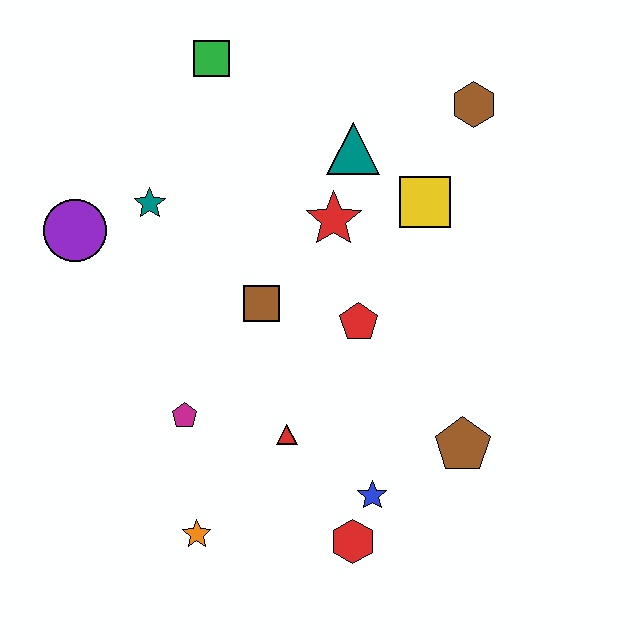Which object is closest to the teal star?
The purple circle is closest to the teal star.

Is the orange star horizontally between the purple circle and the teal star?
No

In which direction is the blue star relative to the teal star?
The blue star is below the teal star.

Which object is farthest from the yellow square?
The orange star is farthest from the yellow square.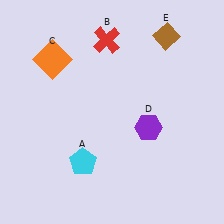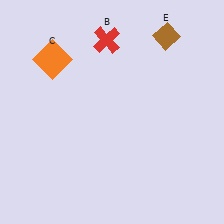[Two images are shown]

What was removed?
The cyan pentagon (A), the purple hexagon (D) were removed in Image 2.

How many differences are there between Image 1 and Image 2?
There are 2 differences between the two images.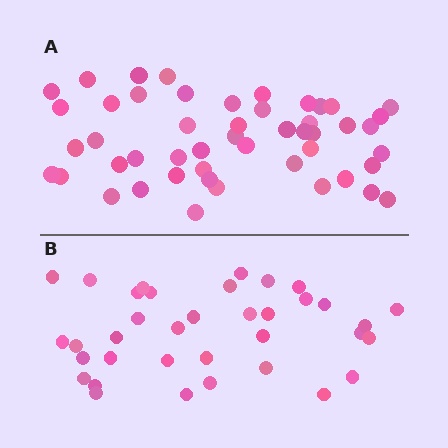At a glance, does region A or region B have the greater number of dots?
Region A (the top region) has more dots.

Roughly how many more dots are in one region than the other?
Region A has approximately 15 more dots than region B.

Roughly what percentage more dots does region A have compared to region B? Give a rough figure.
About 35% more.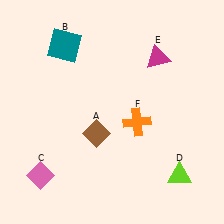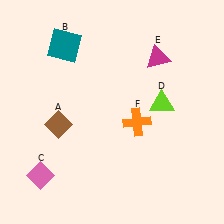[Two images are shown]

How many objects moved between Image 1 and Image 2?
2 objects moved between the two images.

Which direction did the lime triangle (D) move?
The lime triangle (D) moved up.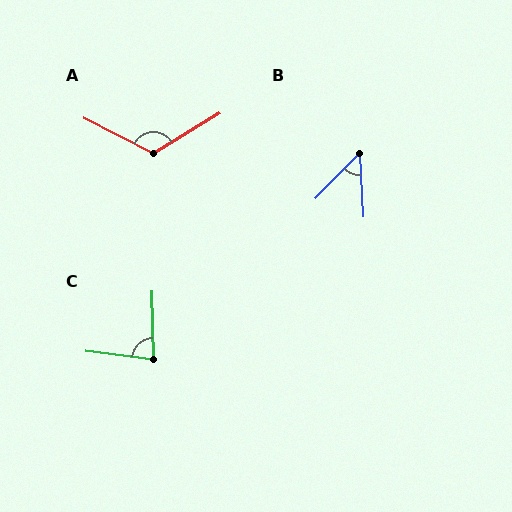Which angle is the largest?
A, at approximately 121 degrees.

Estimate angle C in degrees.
Approximately 82 degrees.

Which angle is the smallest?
B, at approximately 48 degrees.